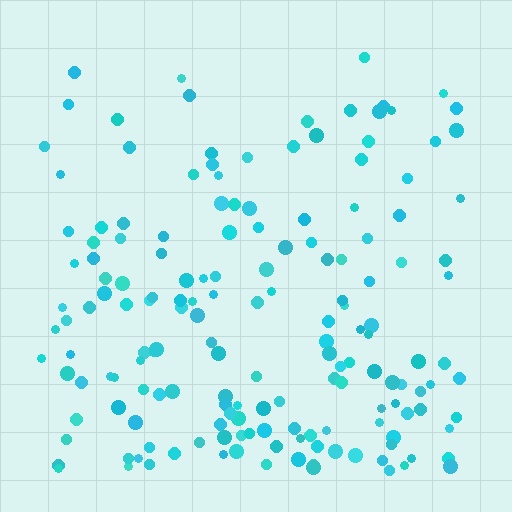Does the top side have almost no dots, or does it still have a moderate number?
Still a moderate number, just noticeably fewer than the bottom.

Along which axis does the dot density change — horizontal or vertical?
Vertical.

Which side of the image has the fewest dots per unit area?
The top.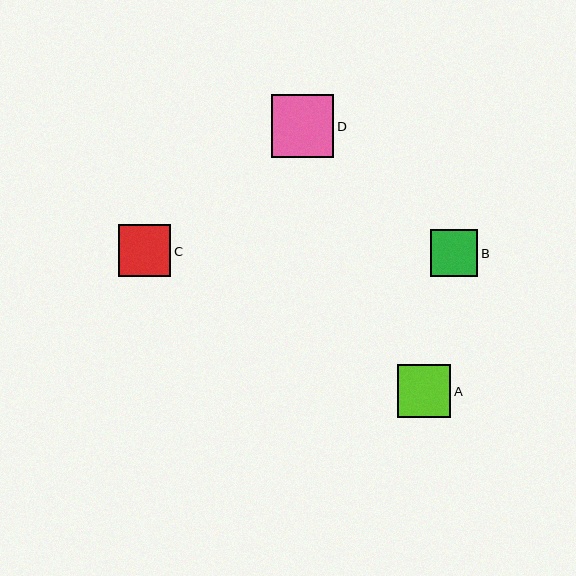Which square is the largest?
Square D is the largest with a size of approximately 63 pixels.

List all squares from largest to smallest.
From largest to smallest: D, A, C, B.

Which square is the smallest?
Square B is the smallest with a size of approximately 47 pixels.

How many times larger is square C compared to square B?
Square C is approximately 1.1 times the size of square B.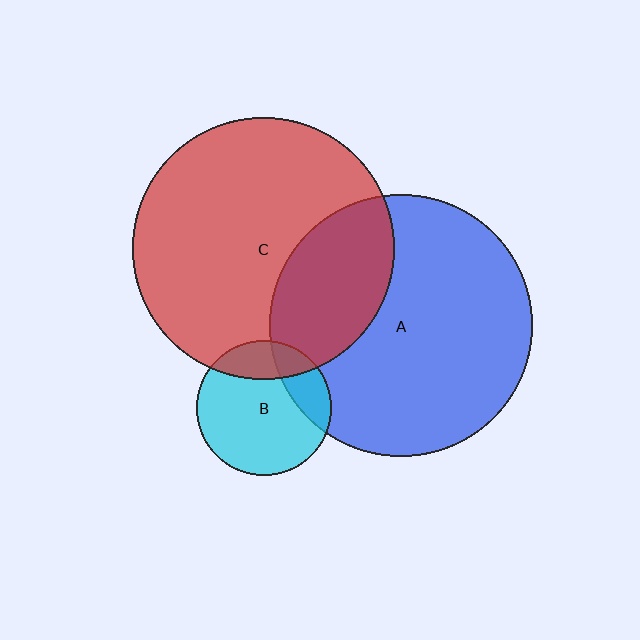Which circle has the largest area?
Circle A (blue).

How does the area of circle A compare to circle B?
Approximately 3.8 times.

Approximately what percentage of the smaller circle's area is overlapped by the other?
Approximately 20%.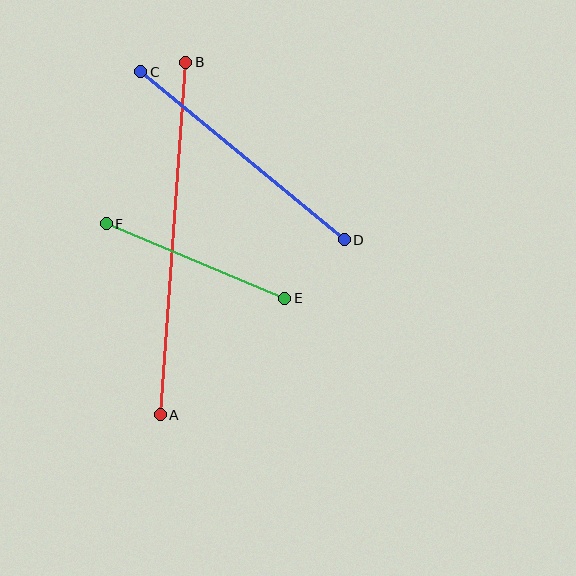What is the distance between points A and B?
The distance is approximately 353 pixels.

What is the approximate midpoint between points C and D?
The midpoint is at approximately (243, 156) pixels.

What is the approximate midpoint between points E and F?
The midpoint is at approximately (196, 261) pixels.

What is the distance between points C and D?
The distance is approximately 264 pixels.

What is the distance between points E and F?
The distance is approximately 194 pixels.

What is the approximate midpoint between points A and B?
The midpoint is at approximately (173, 239) pixels.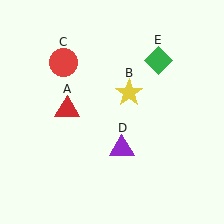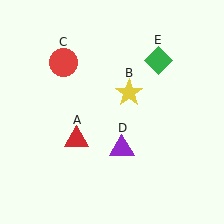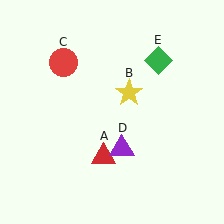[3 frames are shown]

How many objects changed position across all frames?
1 object changed position: red triangle (object A).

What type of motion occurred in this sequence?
The red triangle (object A) rotated counterclockwise around the center of the scene.